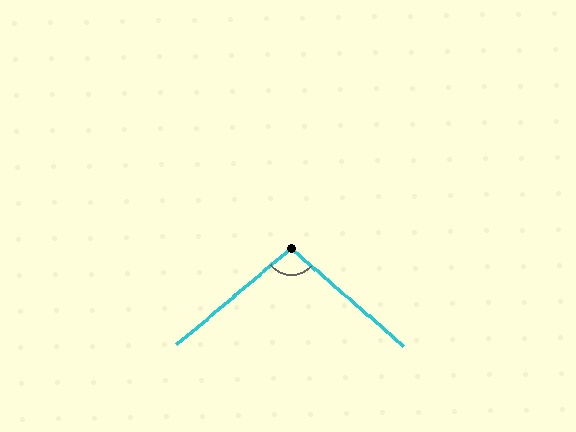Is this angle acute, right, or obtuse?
It is obtuse.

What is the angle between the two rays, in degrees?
Approximately 99 degrees.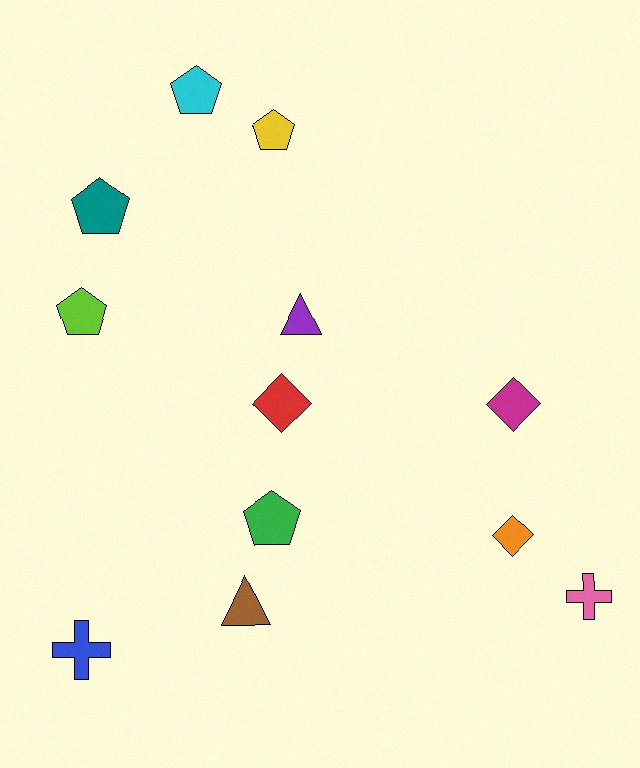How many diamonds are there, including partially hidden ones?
There are 3 diamonds.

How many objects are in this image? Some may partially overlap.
There are 12 objects.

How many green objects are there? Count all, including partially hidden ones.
There is 1 green object.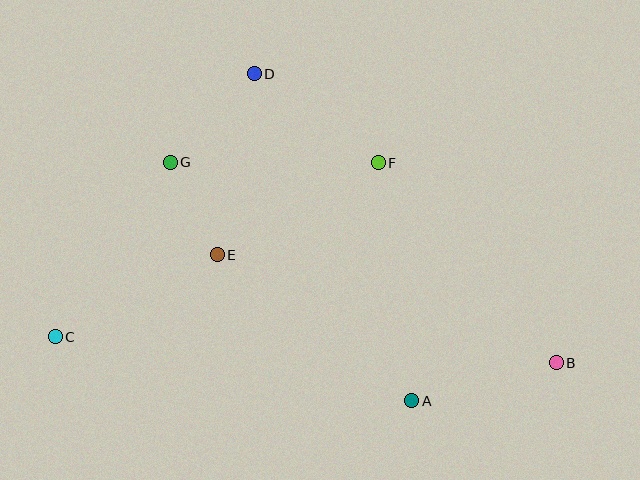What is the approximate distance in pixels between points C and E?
The distance between C and E is approximately 181 pixels.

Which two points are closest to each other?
Points E and G are closest to each other.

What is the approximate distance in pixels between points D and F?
The distance between D and F is approximately 153 pixels.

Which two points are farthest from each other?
Points B and C are farthest from each other.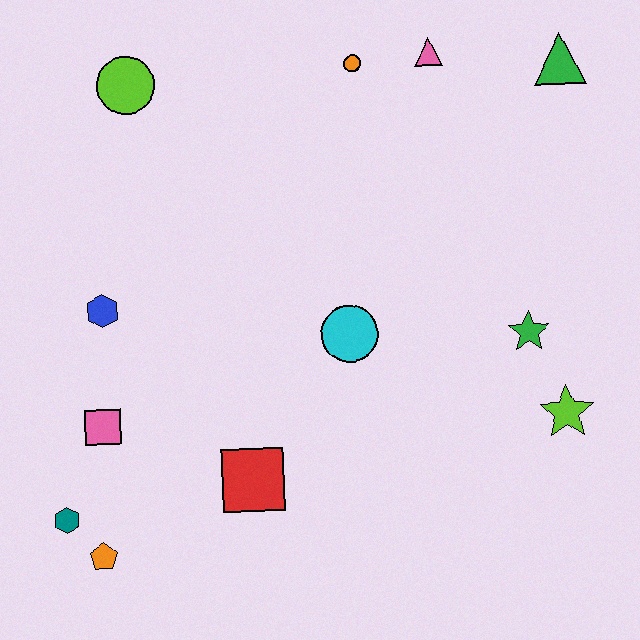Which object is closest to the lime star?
The green star is closest to the lime star.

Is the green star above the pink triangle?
No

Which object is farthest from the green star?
The teal hexagon is farthest from the green star.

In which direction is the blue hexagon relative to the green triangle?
The blue hexagon is to the left of the green triangle.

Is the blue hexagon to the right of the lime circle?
No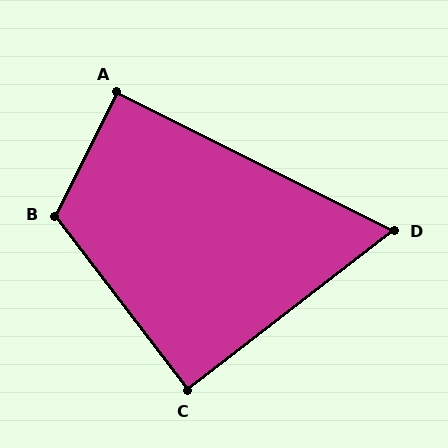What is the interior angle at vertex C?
Approximately 90 degrees (approximately right).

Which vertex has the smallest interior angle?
D, at approximately 64 degrees.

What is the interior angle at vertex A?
Approximately 90 degrees (approximately right).